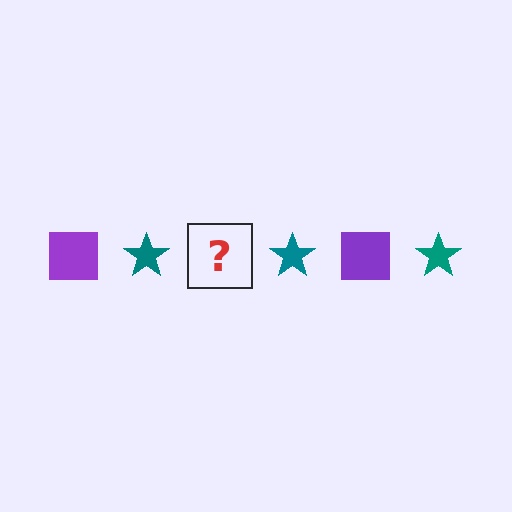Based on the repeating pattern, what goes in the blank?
The blank should be a purple square.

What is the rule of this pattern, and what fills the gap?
The rule is that the pattern alternates between purple square and teal star. The gap should be filled with a purple square.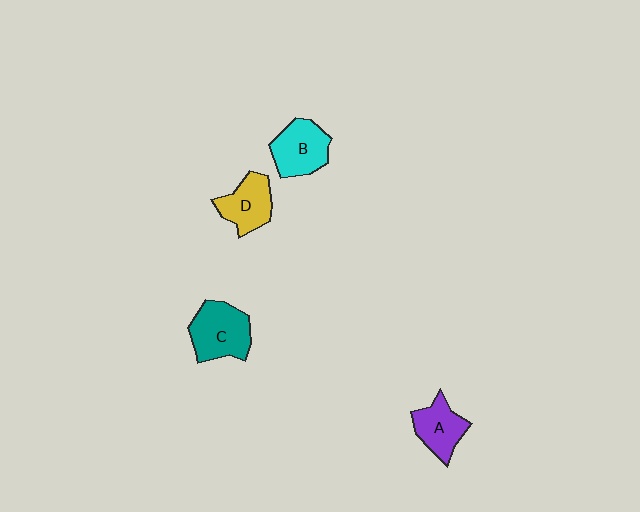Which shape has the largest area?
Shape C (teal).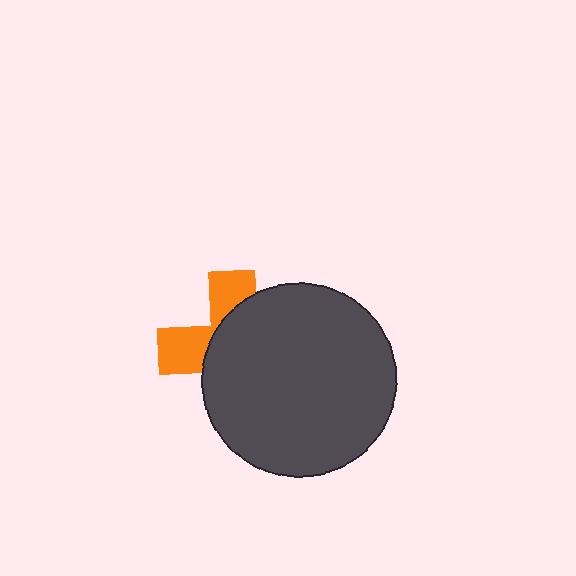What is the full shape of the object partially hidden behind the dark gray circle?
The partially hidden object is an orange cross.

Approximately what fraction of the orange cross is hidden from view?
Roughly 66% of the orange cross is hidden behind the dark gray circle.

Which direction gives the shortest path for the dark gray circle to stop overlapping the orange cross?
Moving right gives the shortest separation.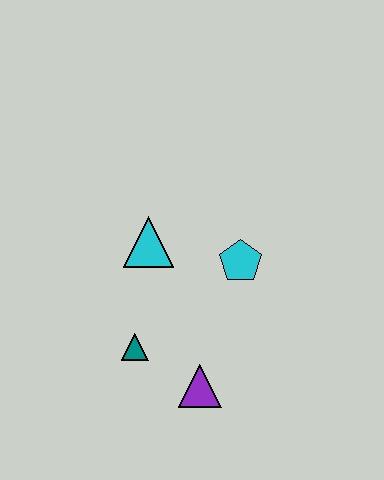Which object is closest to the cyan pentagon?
The cyan triangle is closest to the cyan pentagon.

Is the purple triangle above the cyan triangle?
No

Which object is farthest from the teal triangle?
The cyan pentagon is farthest from the teal triangle.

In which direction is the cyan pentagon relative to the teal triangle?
The cyan pentagon is to the right of the teal triangle.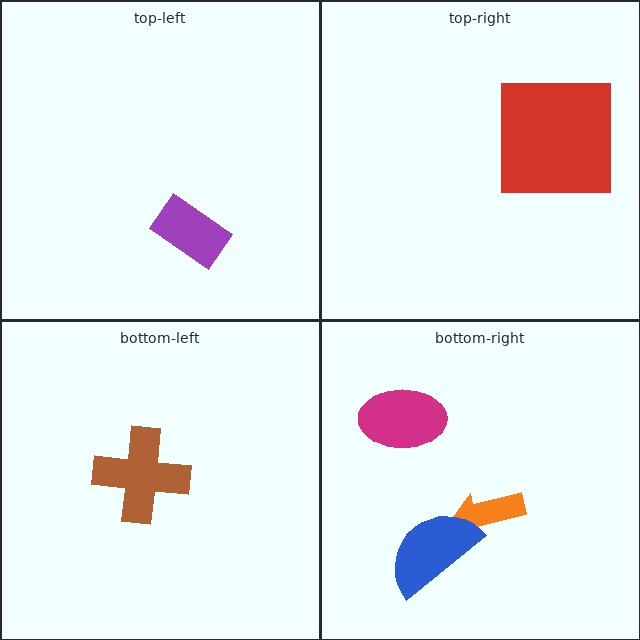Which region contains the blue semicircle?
The bottom-right region.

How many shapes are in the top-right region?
1.